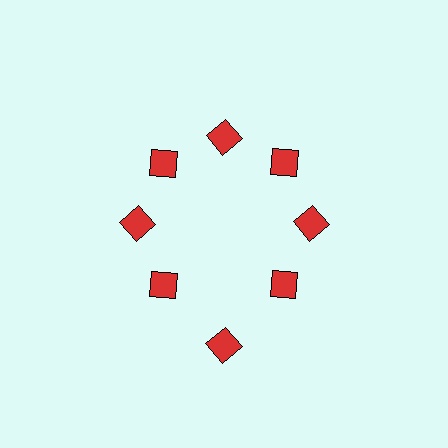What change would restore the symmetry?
The symmetry would be restored by moving it inward, back onto the ring so that all 8 diamonds sit at equal angles and equal distance from the center.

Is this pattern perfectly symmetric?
No. The 8 red diamonds are arranged in a ring, but one element near the 6 o'clock position is pushed outward from the center, breaking the 8-fold rotational symmetry.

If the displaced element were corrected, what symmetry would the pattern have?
It would have 8-fold rotational symmetry — the pattern would map onto itself every 45 degrees.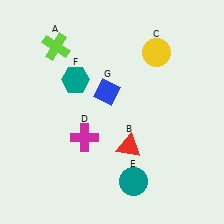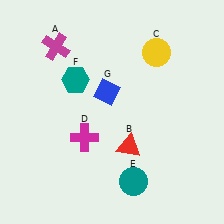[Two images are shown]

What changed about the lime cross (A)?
In Image 1, A is lime. In Image 2, it changed to magenta.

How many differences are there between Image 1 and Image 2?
There is 1 difference between the two images.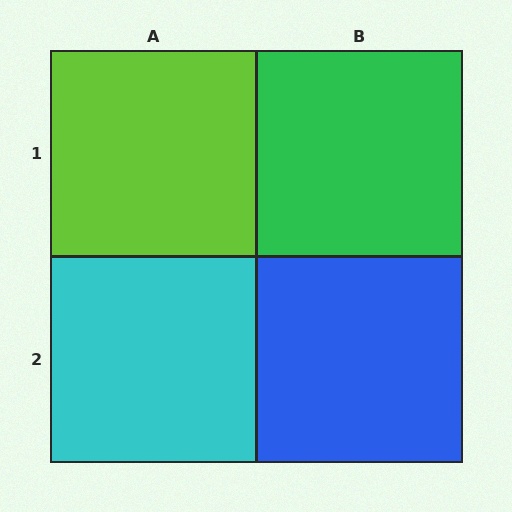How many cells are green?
1 cell is green.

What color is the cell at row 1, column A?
Lime.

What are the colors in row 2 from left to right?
Cyan, blue.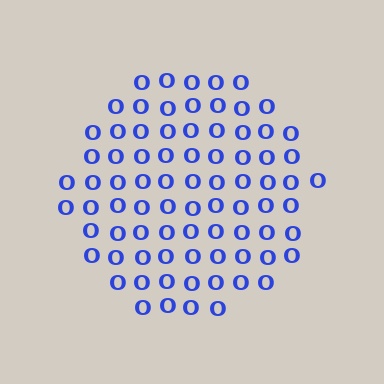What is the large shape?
The large shape is a circle.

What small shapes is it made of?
It is made of small letter O's.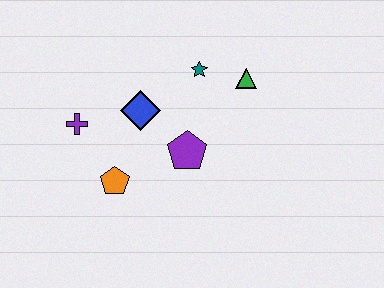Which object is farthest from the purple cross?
The green triangle is farthest from the purple cross.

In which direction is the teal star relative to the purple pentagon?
The teal star is above the purple pentagon.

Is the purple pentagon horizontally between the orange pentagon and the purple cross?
No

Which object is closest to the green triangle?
The teal star is closest to the green triangle.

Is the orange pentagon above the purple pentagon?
No